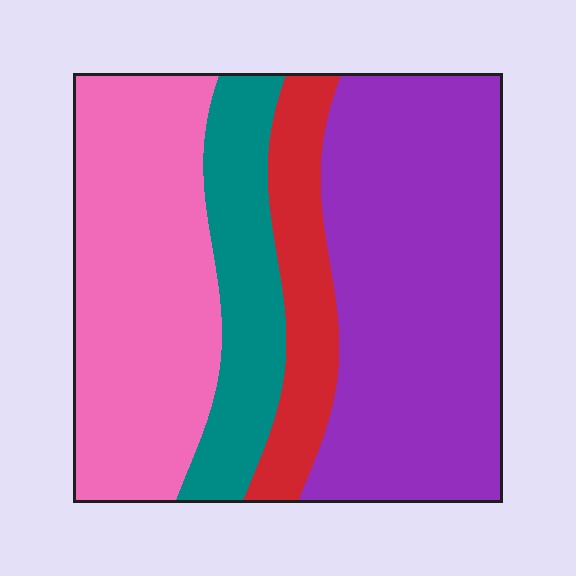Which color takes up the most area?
Purple, at roughly 40%.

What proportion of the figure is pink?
Pink takes up between a sixth and a third of the figure.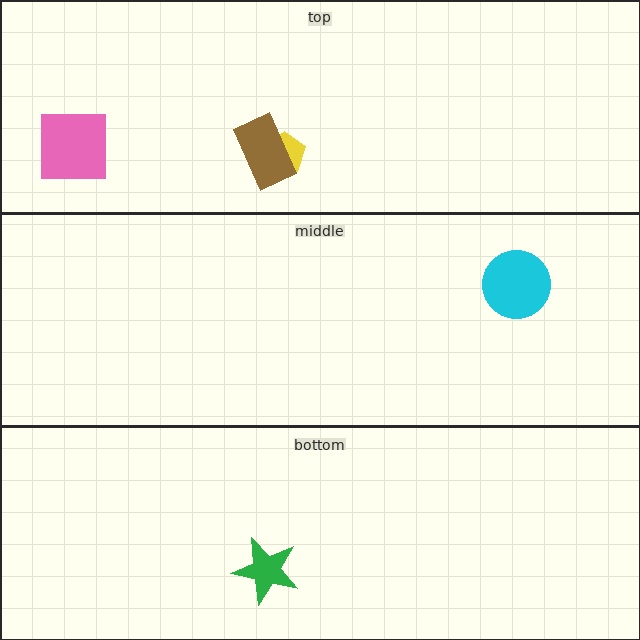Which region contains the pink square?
The top region.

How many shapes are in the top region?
3.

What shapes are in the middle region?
The cyan circle.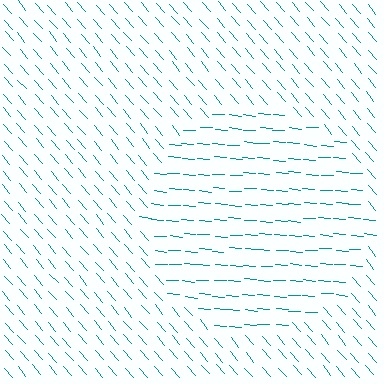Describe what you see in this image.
The image is filled with small teal line segments. A circle region in the image has lines oriented differently from the surrounding lines, creating a visible texture boundary.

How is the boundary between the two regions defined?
The boundary is defined purely by a change in line orientation (approximately 45 degrees difference). All lines are the same color and thickness.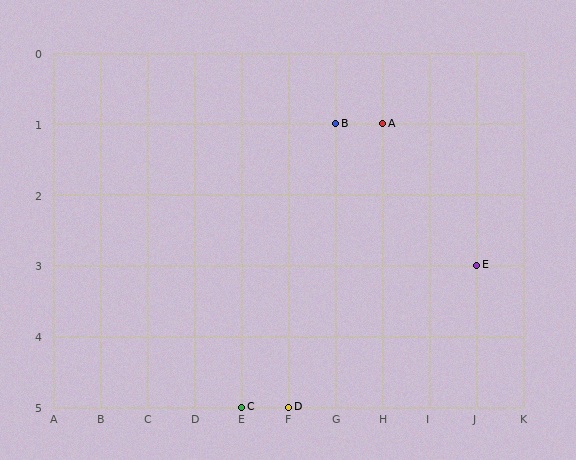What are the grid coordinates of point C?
Point C is at grid coordinates (E, 5).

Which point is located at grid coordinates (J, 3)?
Point E is at (J, 3).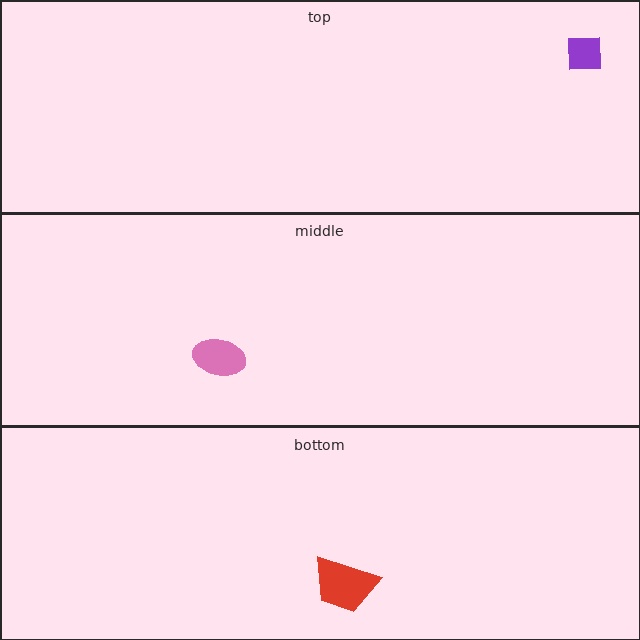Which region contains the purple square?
The top region.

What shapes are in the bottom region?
The red trapezoid.